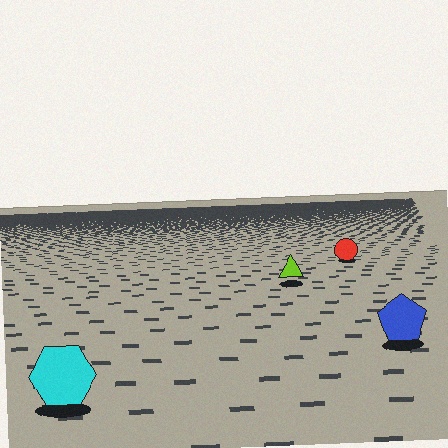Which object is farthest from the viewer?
The red circle is farthest from the viewer. It appears smaller and the ground texture around it is denser.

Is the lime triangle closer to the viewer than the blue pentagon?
No. The blue pentagon is closer — you can tell from the texture gradient: the ground texture is coarser near it.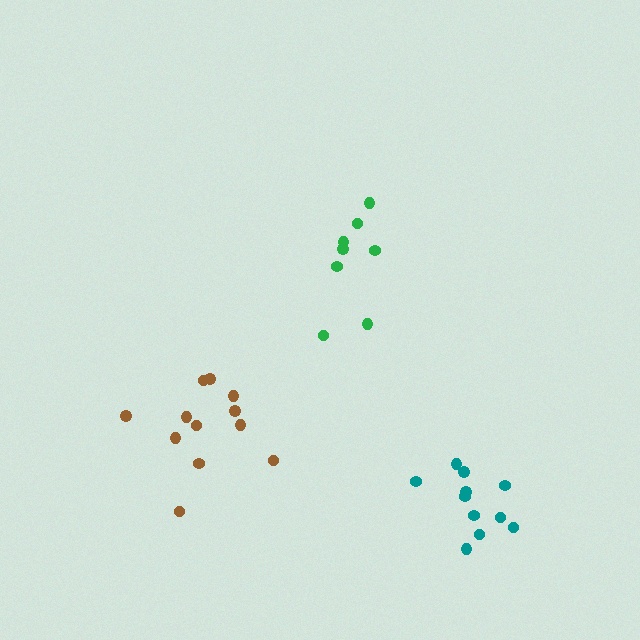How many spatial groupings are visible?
There are 3 spatial groupings.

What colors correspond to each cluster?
The clusters are colored: green, brown, teal.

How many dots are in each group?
Group 1: 8 dots, Group 2: 12 dots, Group 3: 12 dots (32 total).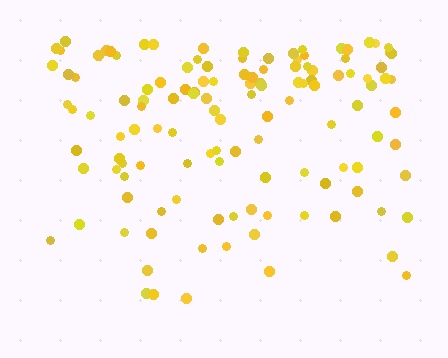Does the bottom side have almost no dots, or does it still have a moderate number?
Still a moderate number, just noticeably fewer than the top.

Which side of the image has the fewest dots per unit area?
The bottom.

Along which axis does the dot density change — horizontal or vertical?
Vertical.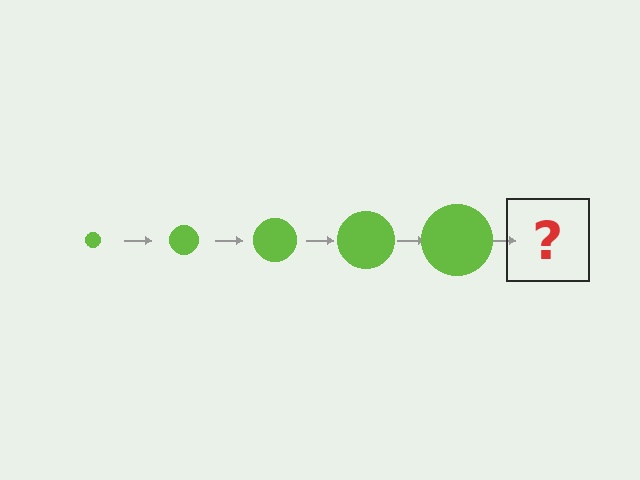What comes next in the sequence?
The next element should be a lime circle, larger than the previous one.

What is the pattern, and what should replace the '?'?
The pattern is that the circle gets progressively larger each step. The '?' should be a lime circle, larger than the previous one.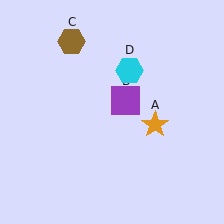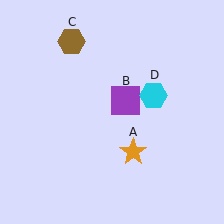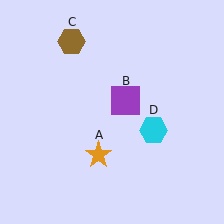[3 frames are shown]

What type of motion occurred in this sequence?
The orange star (object A), cyan hexagon (object D) rotated clockwise around the center of the scene.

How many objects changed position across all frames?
2 objects changed position: orange star (object A), cyan hexagon (object D).